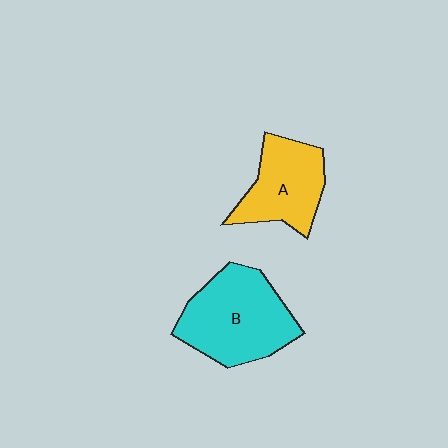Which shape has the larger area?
Shape B (cyan).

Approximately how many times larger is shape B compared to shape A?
Approximately 1.4 times.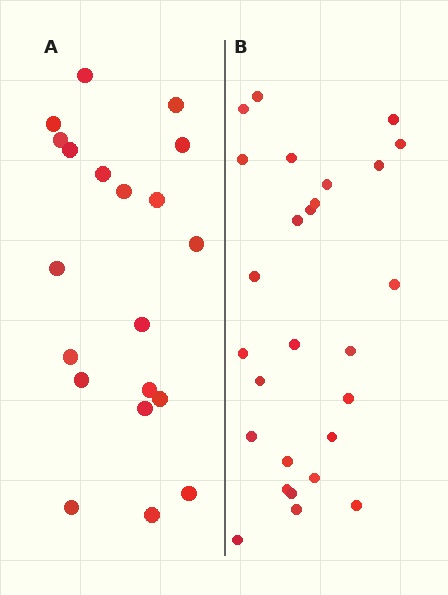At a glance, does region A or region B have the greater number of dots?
Region B (the right region) has more dots.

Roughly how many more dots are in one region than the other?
Region B has roughly 8 or so more dots than region A.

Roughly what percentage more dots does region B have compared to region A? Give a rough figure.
About 35% more.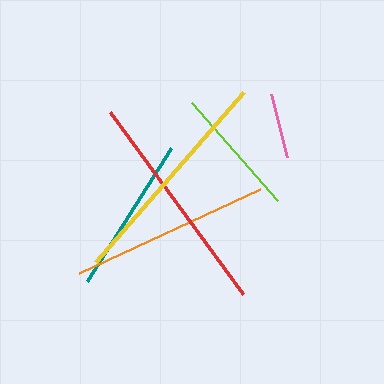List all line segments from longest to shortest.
From longest to shortest: red, yellow, orange, teal, lime, pink.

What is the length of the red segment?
The red segment is approximately 225 pixels long.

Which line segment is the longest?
The red line is the longest at approximately 225 pixels.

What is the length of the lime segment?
The lime segment is approximately 130 pixels long.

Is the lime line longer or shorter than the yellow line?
The yellow line is longer than the lime line.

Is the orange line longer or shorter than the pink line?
The orange line is longer than the pink line.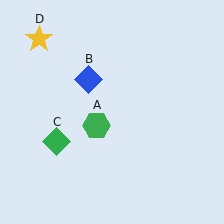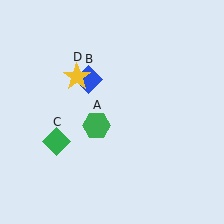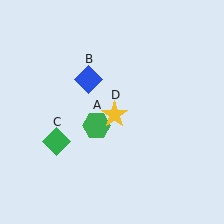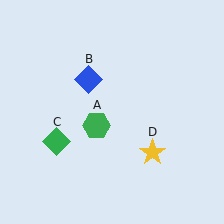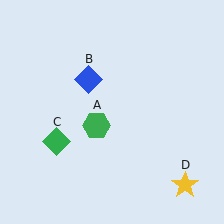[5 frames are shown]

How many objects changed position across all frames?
1 object changed position: yellow star (object D).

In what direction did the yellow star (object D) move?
The yellow star (object D) moved down and to the right.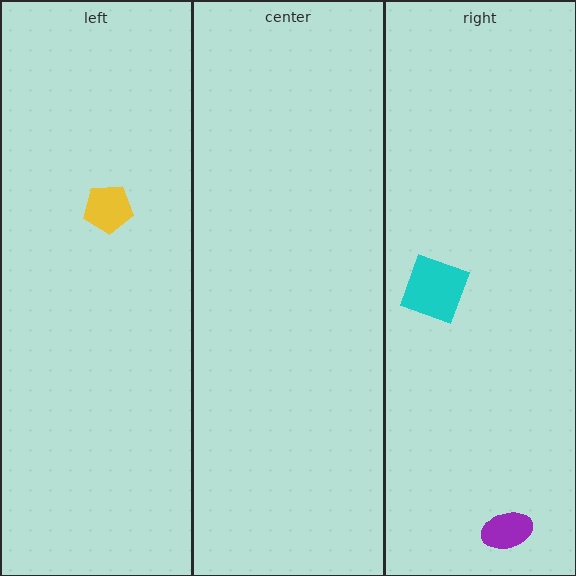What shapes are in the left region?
The yellow pentagon.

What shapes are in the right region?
The purple ellipse, the cyan square.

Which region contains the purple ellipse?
The right region.